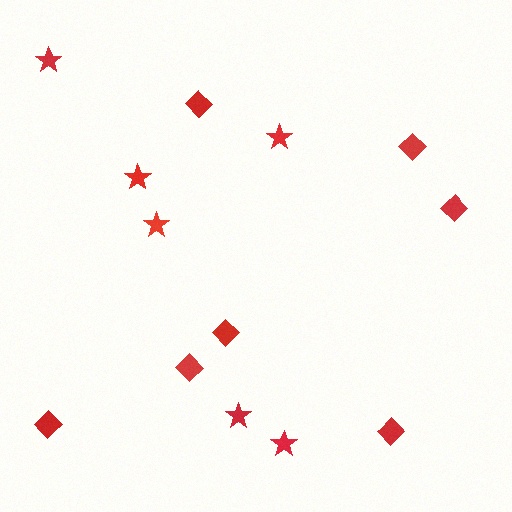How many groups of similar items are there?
There are 2 groups: one group of stars (6) and one group of diamonds (7).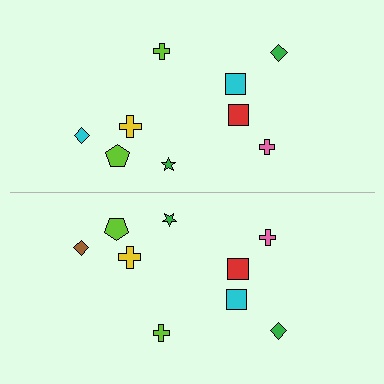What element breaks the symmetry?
The brown diamond on the bottom side breaks the symmetry — its mirror counterpart is cyan.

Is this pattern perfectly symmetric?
No, the pattern is not perfectly symmetric. The brown diamond on the bottom side breaks the symmetry — its mirror counterpart is cyan.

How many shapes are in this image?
There are 18 shapes in this image.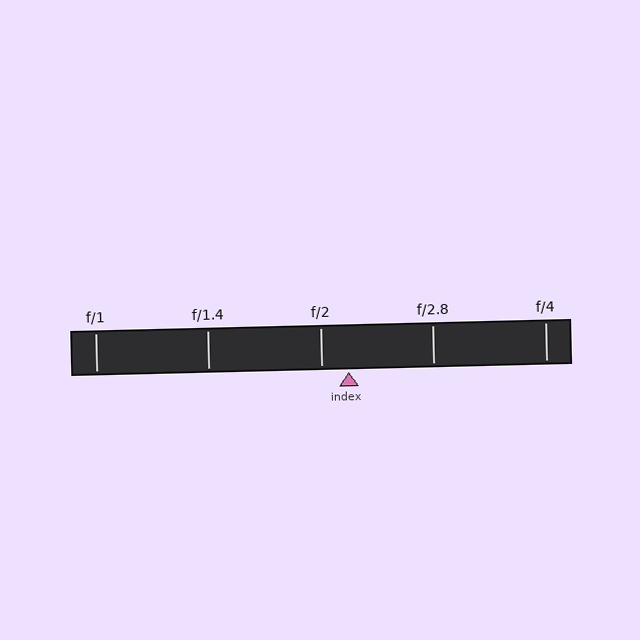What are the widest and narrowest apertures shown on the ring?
The widest aperture shown is f/1 and the narrowest is f/4.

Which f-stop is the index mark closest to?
The index mark is closest to f/2.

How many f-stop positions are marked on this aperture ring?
There are 5 f-stop positions marked.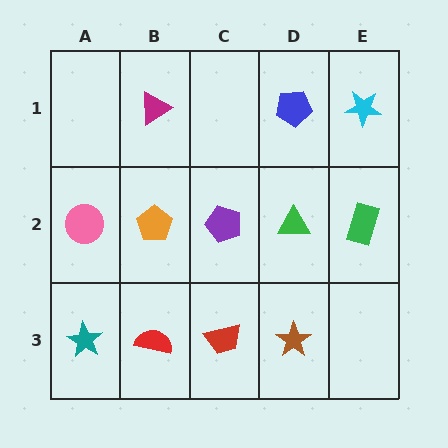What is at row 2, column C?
A purple pentagon.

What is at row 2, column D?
A green triangle.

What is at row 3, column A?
A teal star.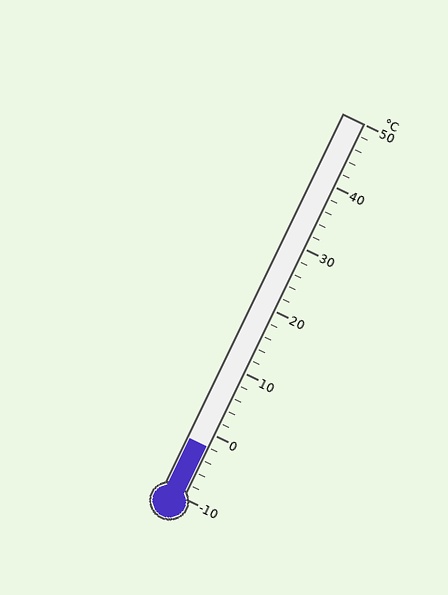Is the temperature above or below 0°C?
The temperature is below 0°C.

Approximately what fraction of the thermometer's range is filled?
The thermometer is filled to approximately 15% of its range.